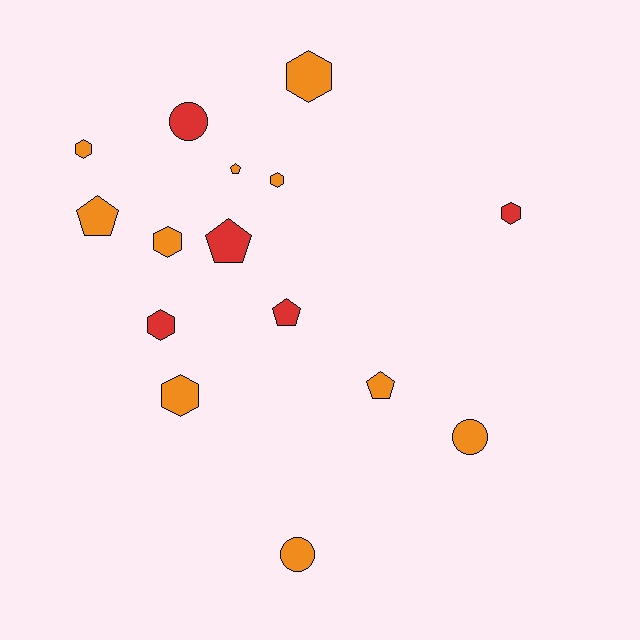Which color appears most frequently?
Orange, with 10 objects.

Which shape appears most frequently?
Hexagon, with 7 objects.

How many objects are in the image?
There are 15 objects.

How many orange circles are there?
There are 2 orange circles.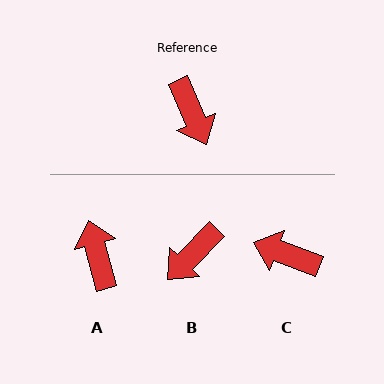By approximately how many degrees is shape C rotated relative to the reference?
Approximately 134 degrees clockwise.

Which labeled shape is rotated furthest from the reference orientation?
A, about 171 degrees away.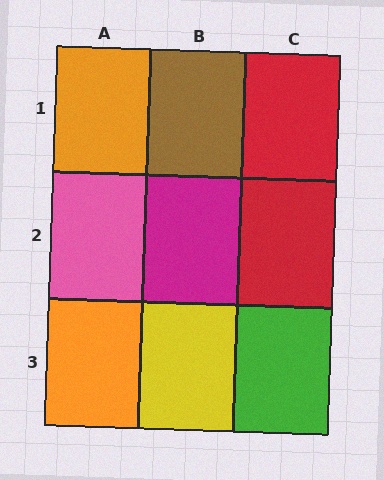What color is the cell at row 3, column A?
Orange.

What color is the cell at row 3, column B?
Yellow.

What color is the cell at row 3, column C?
Green.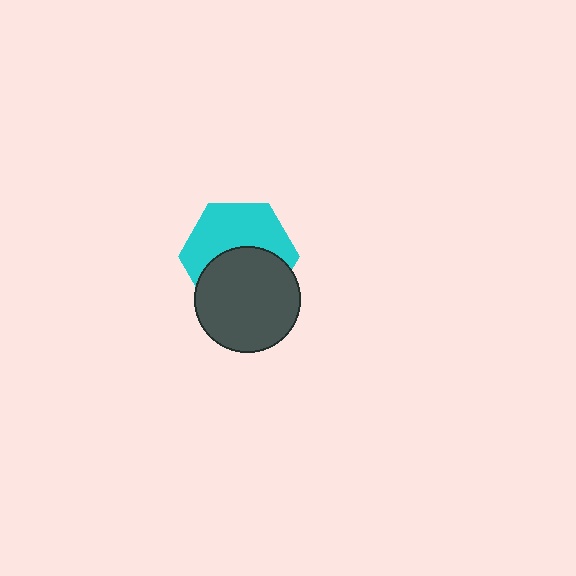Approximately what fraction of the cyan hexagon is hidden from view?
Roughly 48% of the cyan hexagon is hidden behind the dark gray circle.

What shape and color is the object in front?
The object in front is a dark gray circle.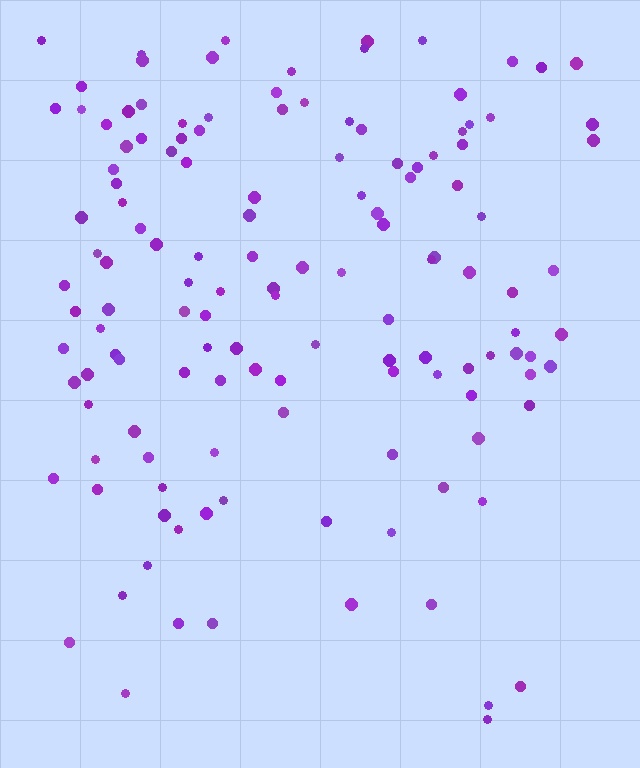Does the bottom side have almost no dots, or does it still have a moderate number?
Still a moderate number, just noticeably fewer than the top.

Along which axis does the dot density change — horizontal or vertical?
Vertical.